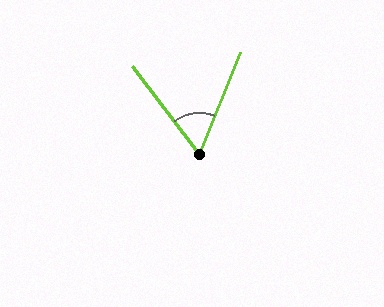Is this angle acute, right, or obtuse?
It is acute.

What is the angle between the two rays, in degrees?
Approximately 59 degrees.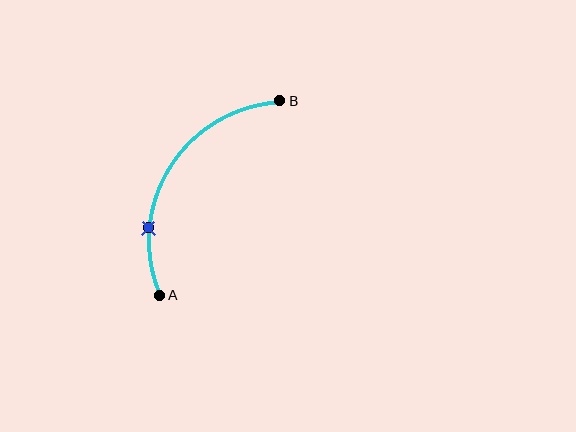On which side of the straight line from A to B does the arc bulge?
The arc bulges to the left of the straight line connecting A and B.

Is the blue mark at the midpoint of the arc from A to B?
No. The blue mark lies on the arc but is closer to endpoint A. The arc midpoint would be at the point on the curve equidistant along the arc from both A and B.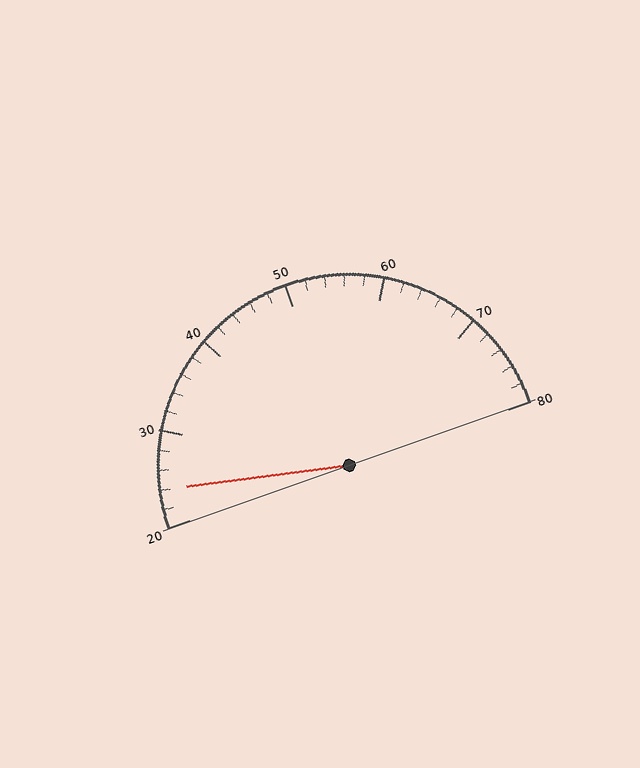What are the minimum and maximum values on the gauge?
The gauge ranges from 20 to 80.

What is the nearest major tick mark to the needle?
The nearest major tick mark is 20.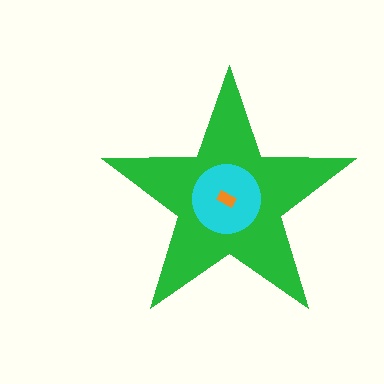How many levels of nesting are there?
3.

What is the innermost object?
The orange rectangle.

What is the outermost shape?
The green star.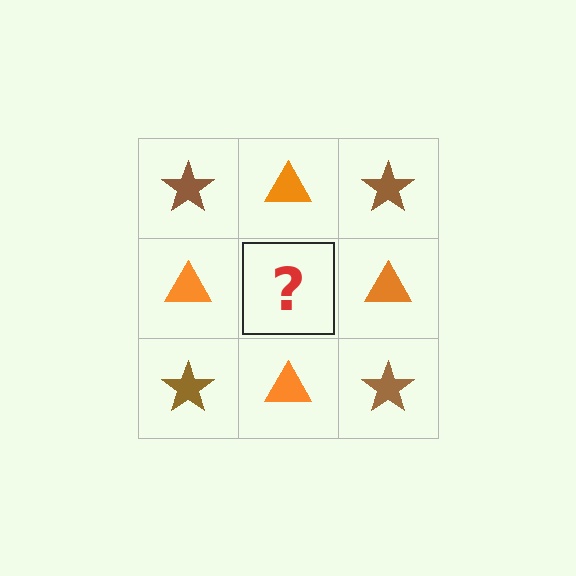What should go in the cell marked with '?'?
The missing cell should contain a brown star.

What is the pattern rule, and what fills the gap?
The rule is that it alternates brown star and orange triangle in a checkerboard pattern. The gap should be filled with a brown star.